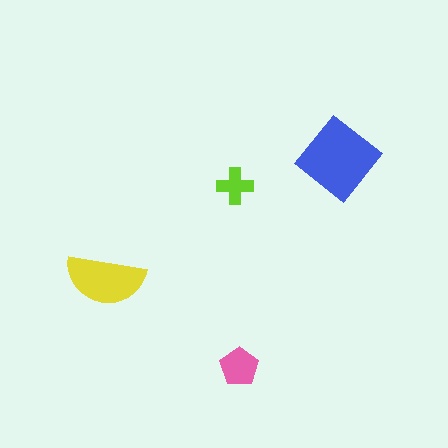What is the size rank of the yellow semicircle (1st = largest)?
2nd.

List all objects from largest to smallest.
The blue diamond, the yellow semicircle, the pink pentagon, the lime cross.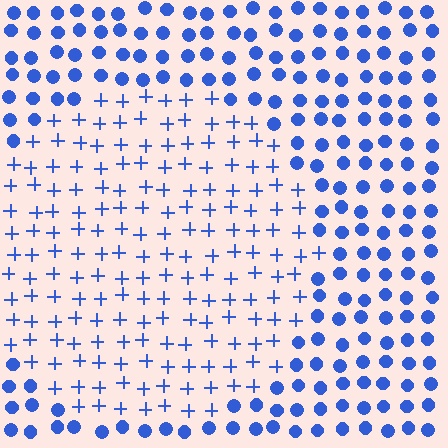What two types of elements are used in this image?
The image uses plus signs inside the circle region and circles outside it.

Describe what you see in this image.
The image is filled with small blue elements arranged in a uniform grid. A circle-shaped region contains plus signs, while the surrounding area contains circles. The boundary is defined purely by the change in element shape.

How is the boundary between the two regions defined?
The boundary is defined by a change in element shape: plus signs inside vs. circles outside. All elements share the same color and spacing.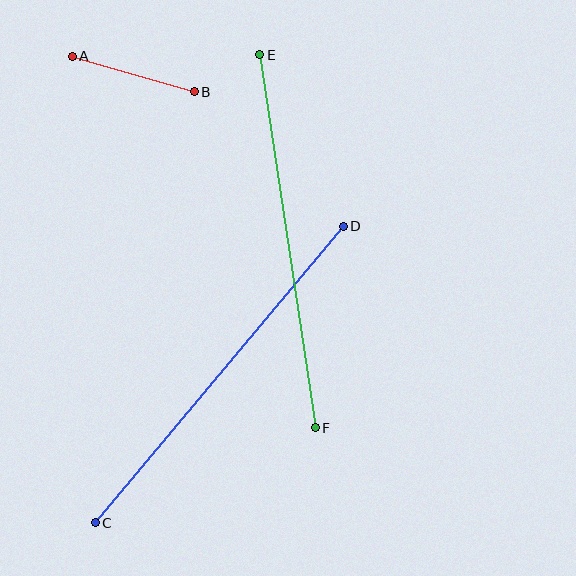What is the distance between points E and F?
The distance is approximately 377 pixels.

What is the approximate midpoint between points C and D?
The midpoint is at approximately (219, 375) pixels.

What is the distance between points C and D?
The distance is approximately 387 pixels.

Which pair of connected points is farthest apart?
Points C and D are farthest apart.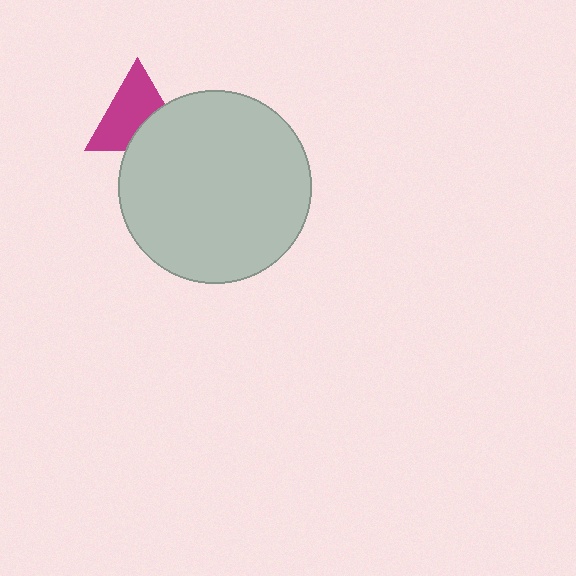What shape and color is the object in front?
The object in front is a light gray circle.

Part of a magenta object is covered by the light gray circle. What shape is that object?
It is a triangle.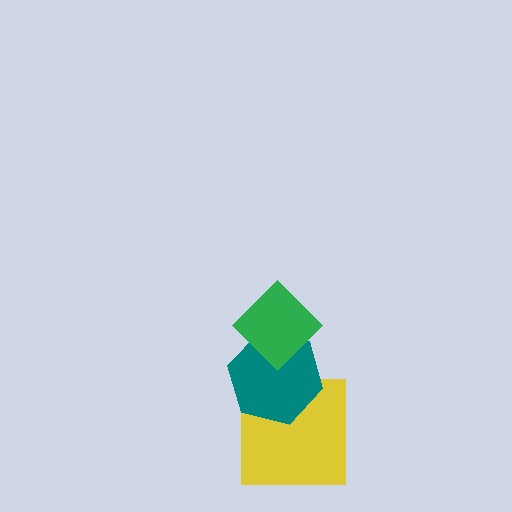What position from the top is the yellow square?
The yellow square is 3rd from the top.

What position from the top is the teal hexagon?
The teal hexagon is 2nd from the top.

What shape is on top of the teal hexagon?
The green diamond is on top of the teal hexagon.